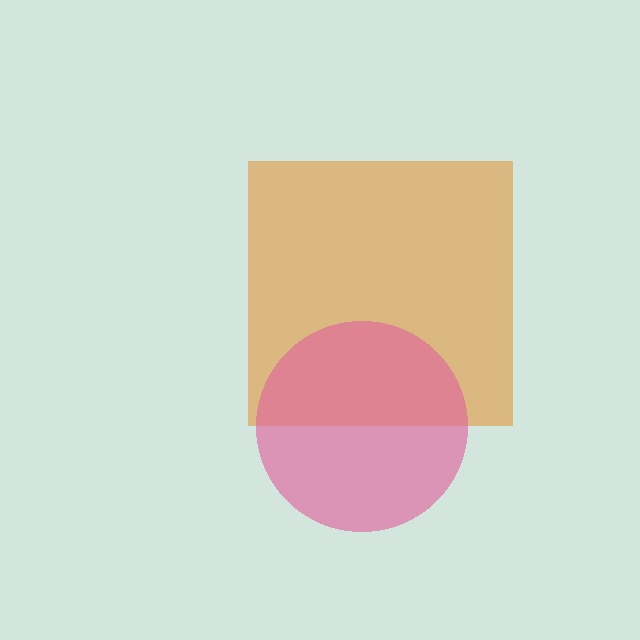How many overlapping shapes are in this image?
There are 2 overlapping shapes in the image.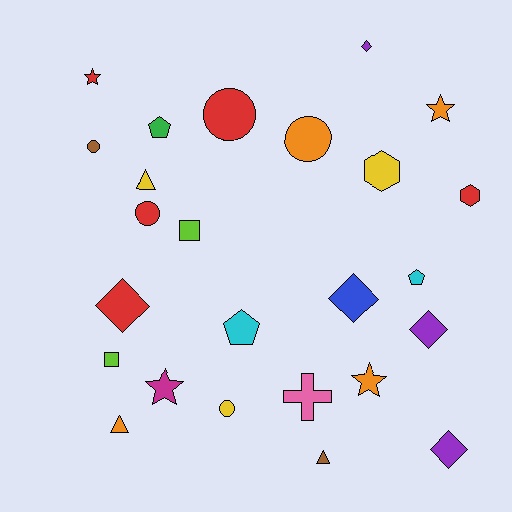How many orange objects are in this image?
There are 4 orange objects.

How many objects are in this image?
There are 25 objects.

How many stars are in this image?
There are 4 stars.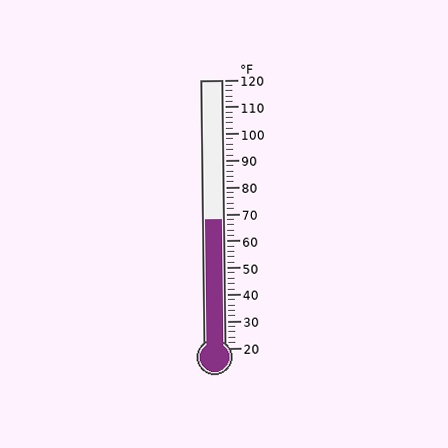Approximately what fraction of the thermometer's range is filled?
The thermometer is filled to approximately 50% of its range.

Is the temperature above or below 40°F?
The temperature is above 40°F.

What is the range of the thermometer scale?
The thermometer scale ranges from 20°F to 120°F.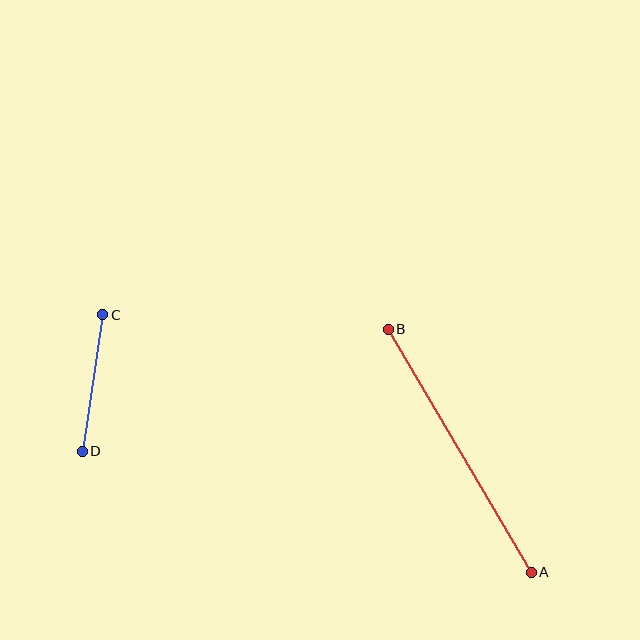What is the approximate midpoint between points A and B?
The midpoint is at approximately (460, 451) pixels.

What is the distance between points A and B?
The distance is approximately 282 pixels.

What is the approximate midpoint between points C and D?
The midpoint is at approximately (92, 383) pixels.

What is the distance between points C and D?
The distance is approximately 138 pixels.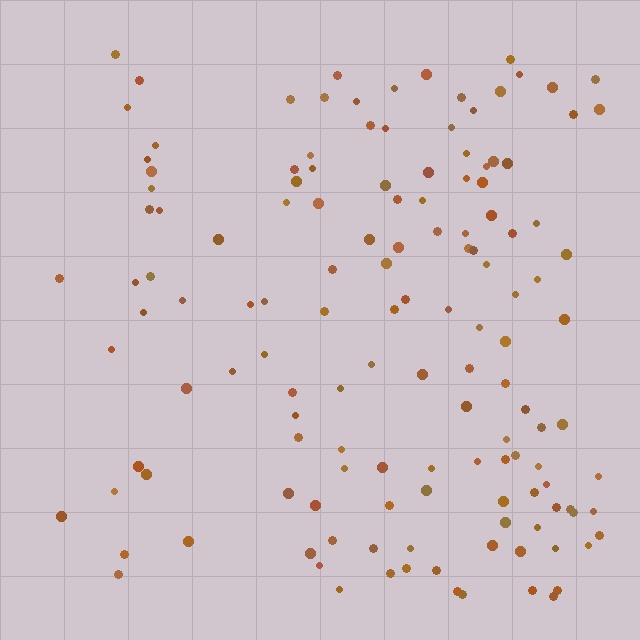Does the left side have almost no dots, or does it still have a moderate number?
Still a moderate number, just noticeably fewer than the right.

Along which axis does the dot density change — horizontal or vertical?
Horizontal.